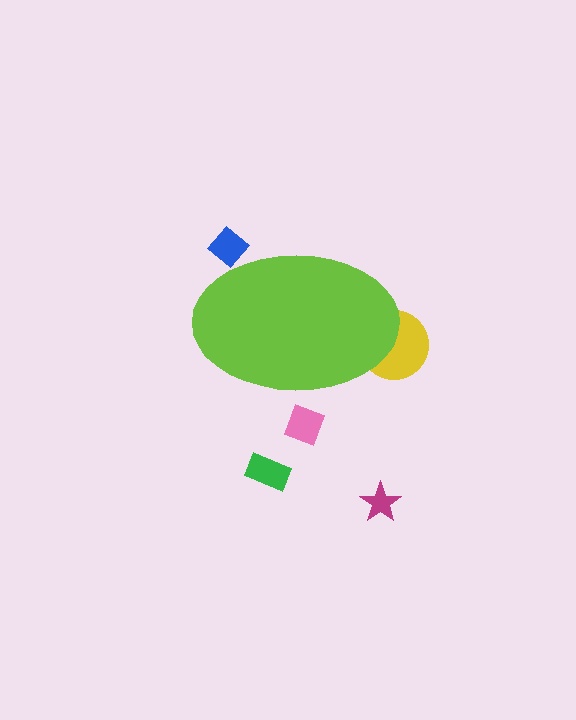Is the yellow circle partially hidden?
Yes, the yellow circle is partially hidden behind the lime ellipse.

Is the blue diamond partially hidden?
Yes, the blue diamond is partially hidden behind the lime ellipse.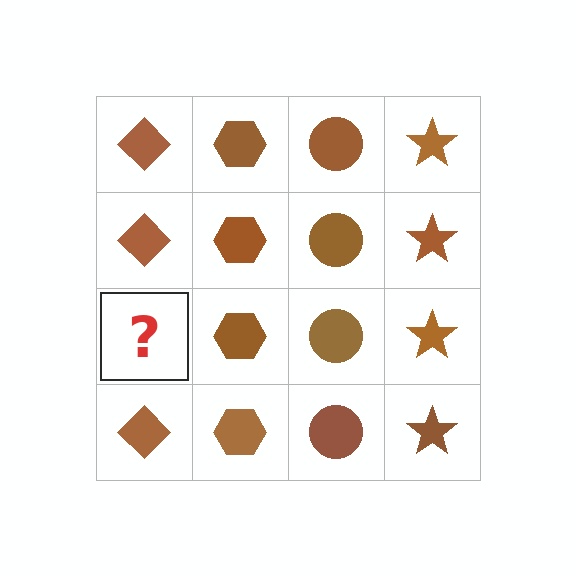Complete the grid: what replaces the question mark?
The question mark should be replaced with a brown diamond.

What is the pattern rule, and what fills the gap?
The rule is that each column has a consistent shape. The gap should be filled with a brown diamond.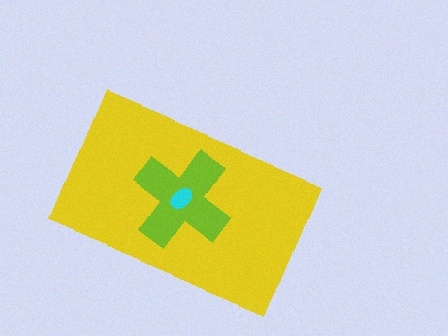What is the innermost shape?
The cyan ellipse.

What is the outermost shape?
The yellow rectangle.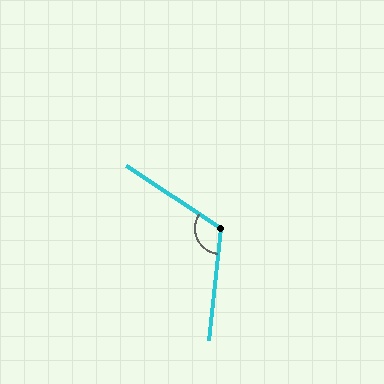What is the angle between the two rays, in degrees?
Approximately 117 degrees.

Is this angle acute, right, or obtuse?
It is obtuse.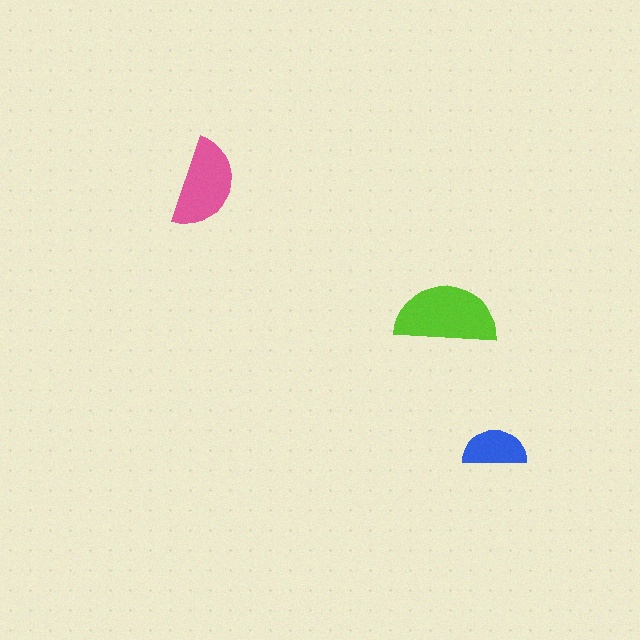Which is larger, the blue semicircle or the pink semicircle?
The pink one.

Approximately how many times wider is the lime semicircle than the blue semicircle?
About 1.5 times wider.